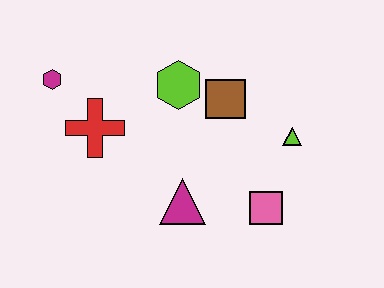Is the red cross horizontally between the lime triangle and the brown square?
No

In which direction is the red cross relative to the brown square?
The red cross is to the left of the brown square.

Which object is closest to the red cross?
The magenta hexagon is closest to the red cross.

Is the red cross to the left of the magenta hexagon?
No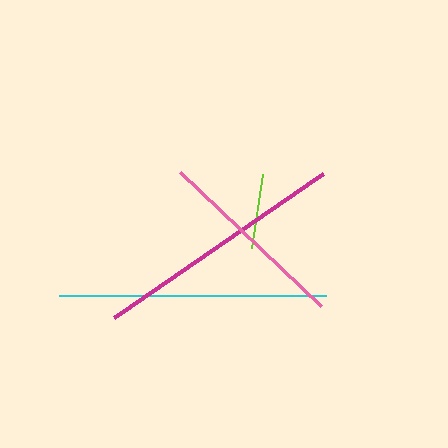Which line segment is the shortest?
The lime line is the shortest at approximately 75 pixels.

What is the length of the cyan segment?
The cyan segment is approximately 267 pixels long.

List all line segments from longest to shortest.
From longest to shortest: cyan, magenta, pink, lime.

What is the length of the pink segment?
The pink segment is approximately 194 pixels long.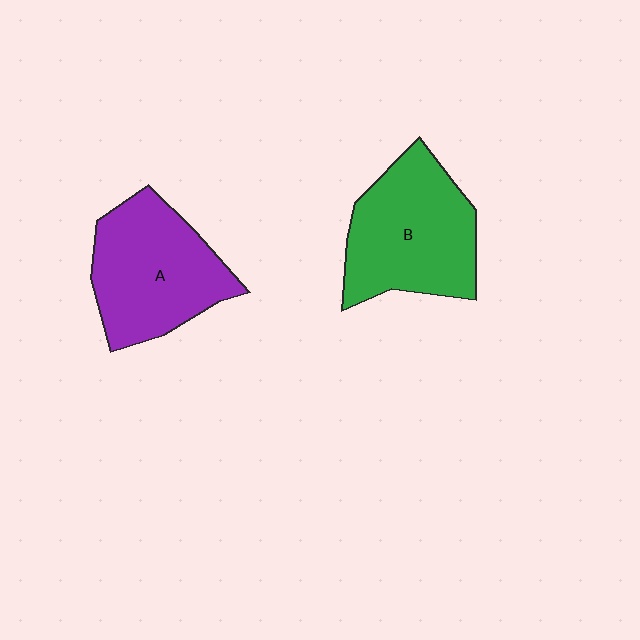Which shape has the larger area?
Shape B (green).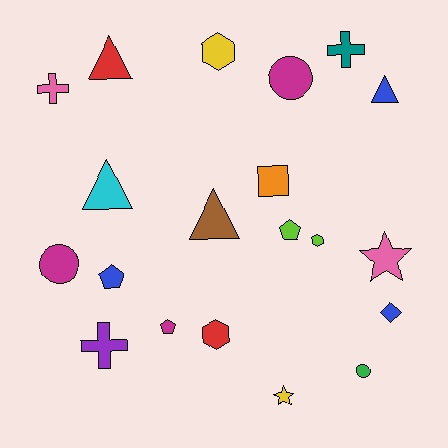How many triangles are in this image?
There are 4 triangles.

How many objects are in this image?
There are 20 objects.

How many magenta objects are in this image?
There are 3 magenta objects.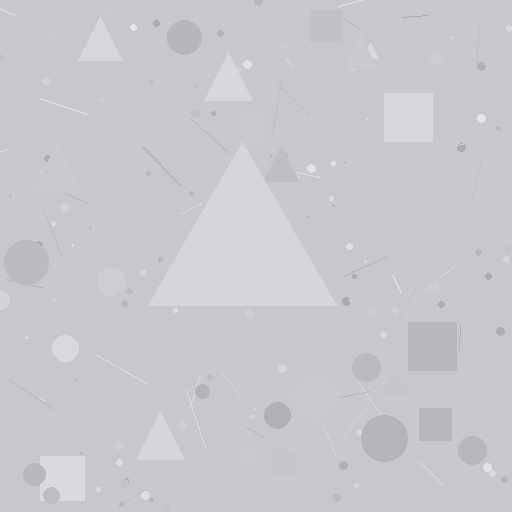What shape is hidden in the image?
A triangle is hidden in the image.